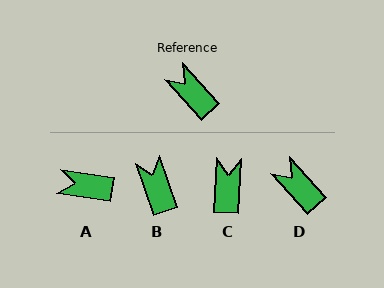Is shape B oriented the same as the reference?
No, it is off by about 23 degrees.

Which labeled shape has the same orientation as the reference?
D.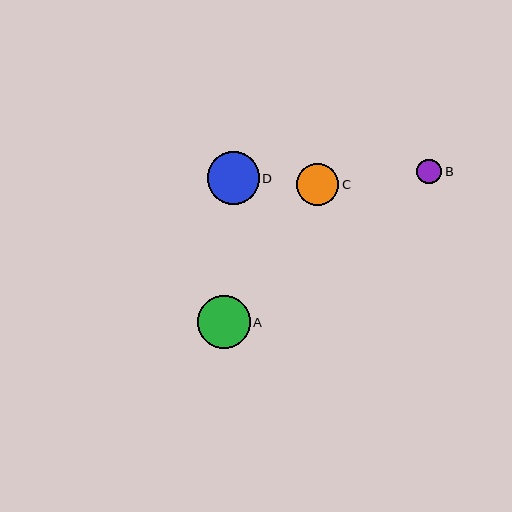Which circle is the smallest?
Circle B is the smallest with a size of approximately 25 pixels.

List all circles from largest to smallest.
From largest to smallest: A, D, C, B.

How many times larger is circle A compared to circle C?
Circle A is approximately 1.3 times the size of circle C.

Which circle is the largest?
Circle A is the largest with a size of approximately 53 pixels.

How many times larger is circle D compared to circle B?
Circle D is approximately 2.1 times the size of circle B.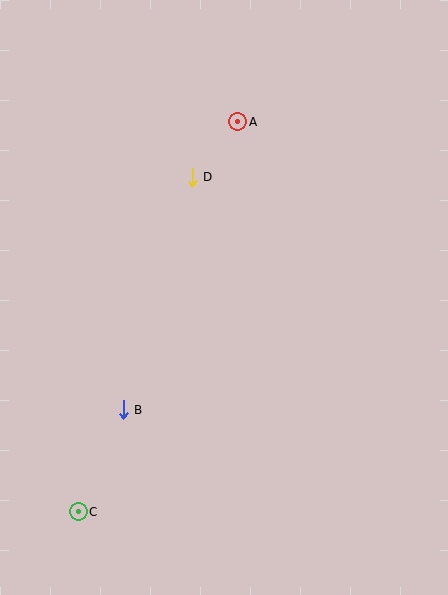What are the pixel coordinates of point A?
Point A is at (238, 122).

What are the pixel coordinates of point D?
Point D is at (192, 177).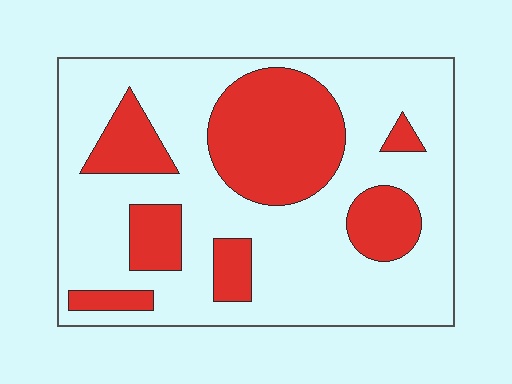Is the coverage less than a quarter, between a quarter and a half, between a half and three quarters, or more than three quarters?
Between a quarter and a half.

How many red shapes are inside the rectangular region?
7.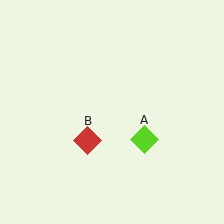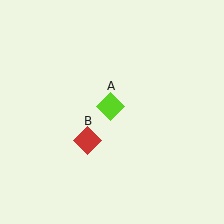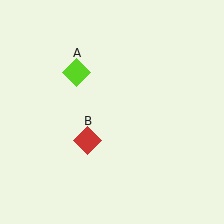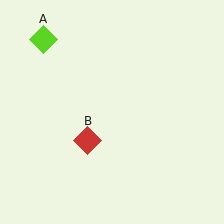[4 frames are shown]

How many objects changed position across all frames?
1 object changed position: lime diamond (object A).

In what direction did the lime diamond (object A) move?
The lime diamond (object A) moved up and to the left.